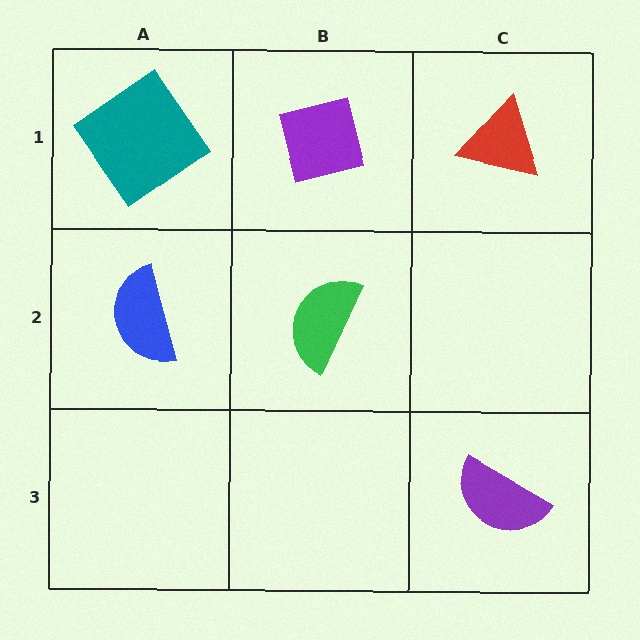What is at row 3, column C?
A purple semicircle.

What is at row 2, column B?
A green semicircle.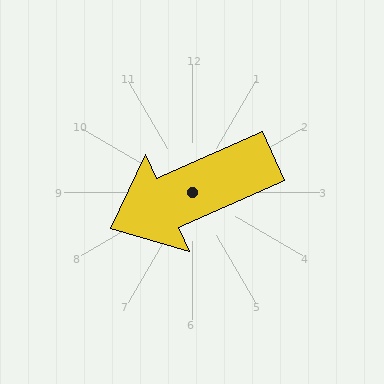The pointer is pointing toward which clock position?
Roughly 8 o'clock.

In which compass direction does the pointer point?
Southwest.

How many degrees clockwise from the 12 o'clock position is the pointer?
Approximately 246 degrees.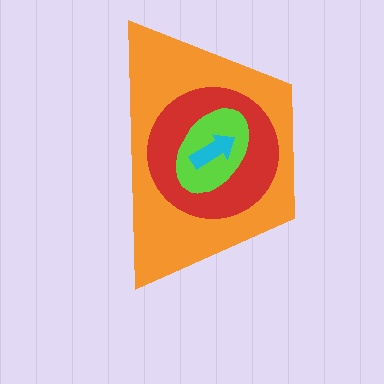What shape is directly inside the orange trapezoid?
The red circle.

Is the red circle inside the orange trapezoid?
Yes.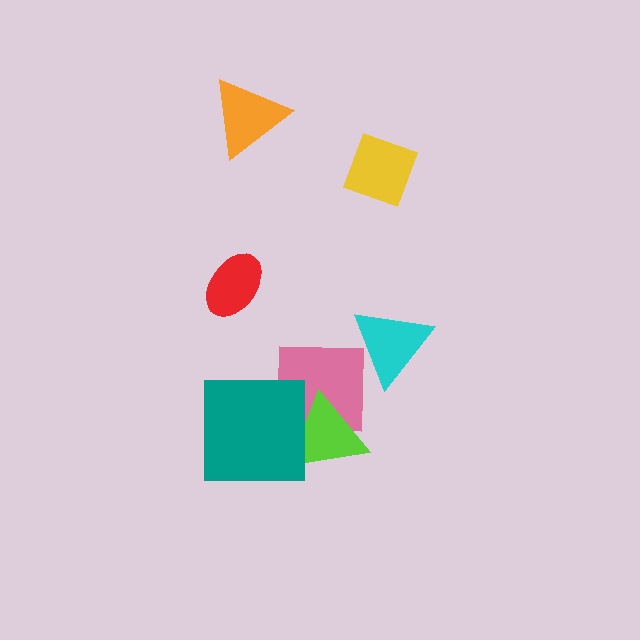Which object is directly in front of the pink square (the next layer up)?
The lime triangle is directly in front of the pink square.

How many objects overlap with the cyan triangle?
0 objects overlap with the cyan triangle.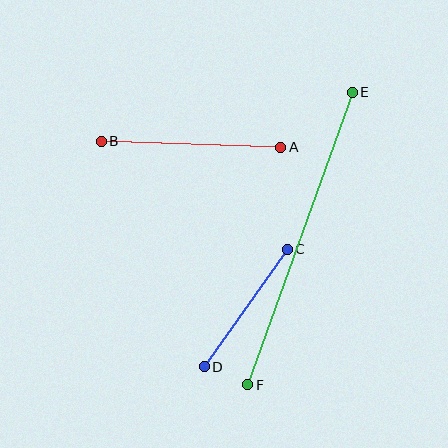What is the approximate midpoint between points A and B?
The midpoint is at approximately (191, 144) pixels.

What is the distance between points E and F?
The distance is approximately 310 pixels.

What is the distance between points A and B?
The distance is approximately 179 pixels.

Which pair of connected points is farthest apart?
Points E and F are farthest apart.